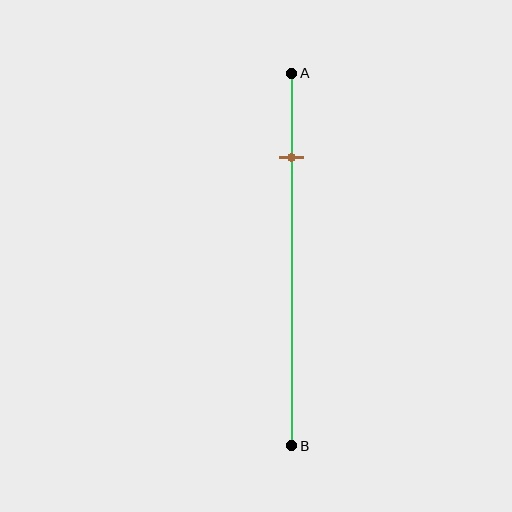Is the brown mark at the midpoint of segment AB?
No, the mark is at about 25% from A, not at the 50% midpoint.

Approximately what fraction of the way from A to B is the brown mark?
The brown mark is approximately 25% of the way from A to B.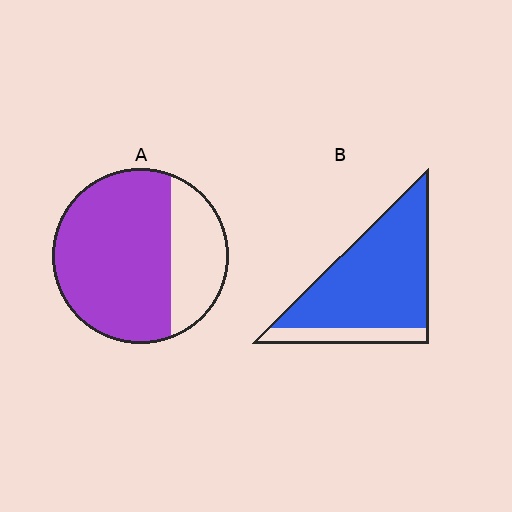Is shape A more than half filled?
Yes.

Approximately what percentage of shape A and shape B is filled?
A is approximately 70% and B is approximately 85%.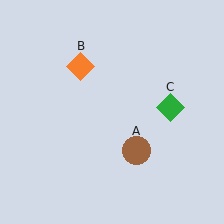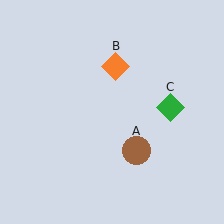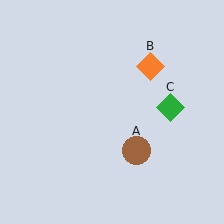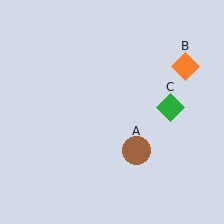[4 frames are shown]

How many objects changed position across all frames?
1 object changed position: orange diamond (object B).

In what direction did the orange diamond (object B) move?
The orange diamond (object B) moved right.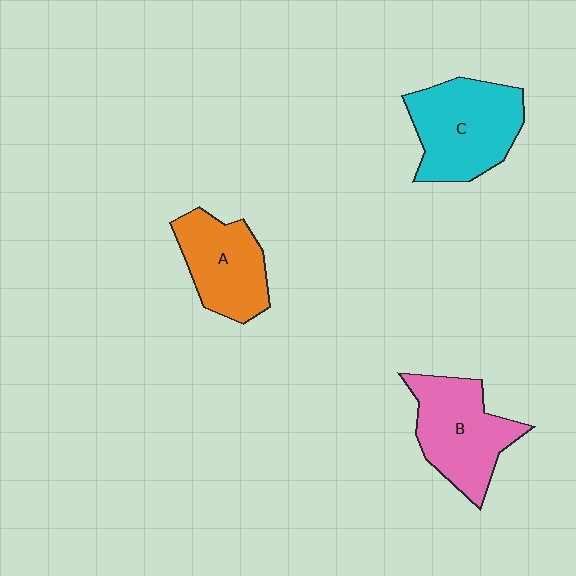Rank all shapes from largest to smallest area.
From largest to smallest: C (cyan), B (pink), A (orange).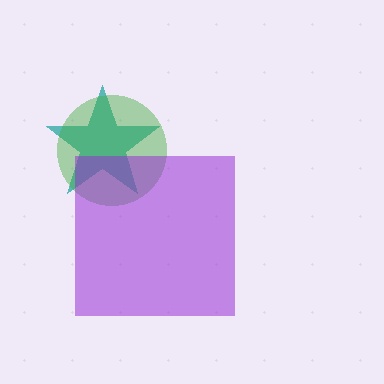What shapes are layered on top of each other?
The layered shapes are: a teal star, a green circle, a purple square.